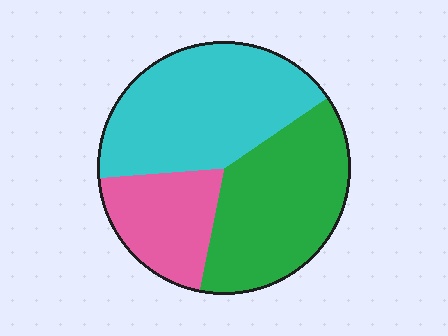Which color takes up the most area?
Cyan, at roughly 40%.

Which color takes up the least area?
Pink, at roughly 20%.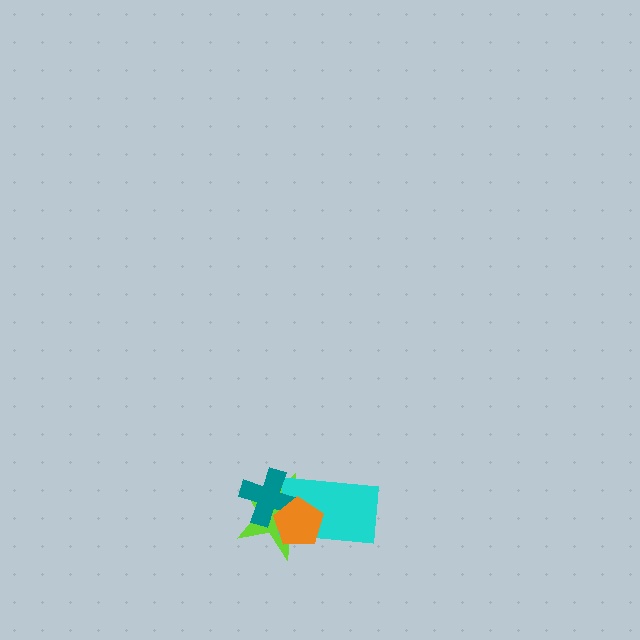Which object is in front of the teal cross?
The orange pentagon is in front of the teal cross.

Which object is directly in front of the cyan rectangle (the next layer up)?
The teal cross is directly in front of the cyan rectangle.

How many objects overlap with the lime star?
3 objects overlap with the lime star.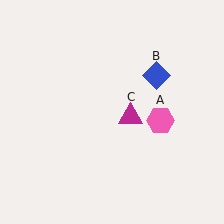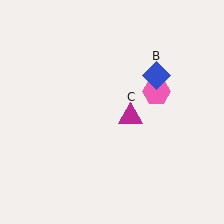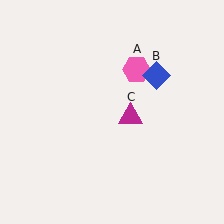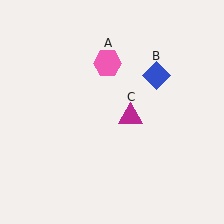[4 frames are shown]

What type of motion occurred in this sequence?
The pink hexagon (object A) rotated counterclockwise around the center of the scene.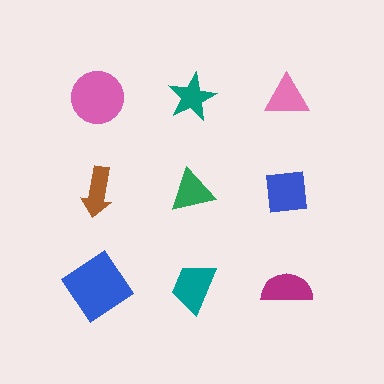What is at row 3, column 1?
A blue diamond.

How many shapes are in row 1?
3 shapes.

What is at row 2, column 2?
A green triangle.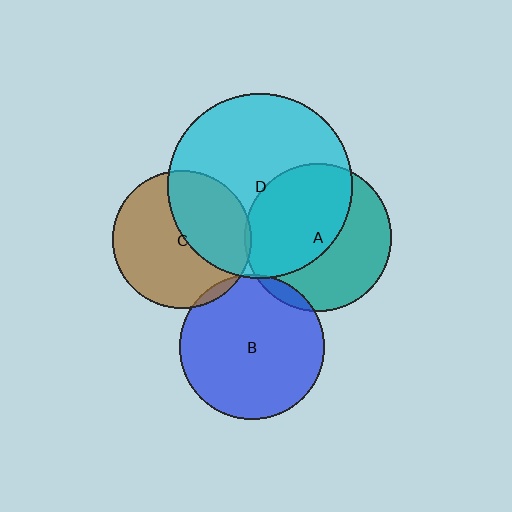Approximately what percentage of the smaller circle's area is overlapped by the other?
Approximately 5%.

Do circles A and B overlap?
Yes.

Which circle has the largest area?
Circle D (cyan).